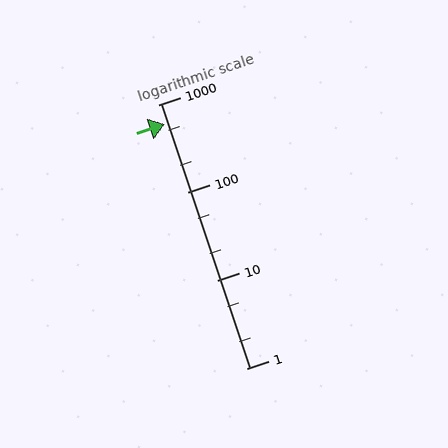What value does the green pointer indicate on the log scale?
The pointer indicates approximately 600.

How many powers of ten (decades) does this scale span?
The scale spans 3 decades, from 1 to 1000.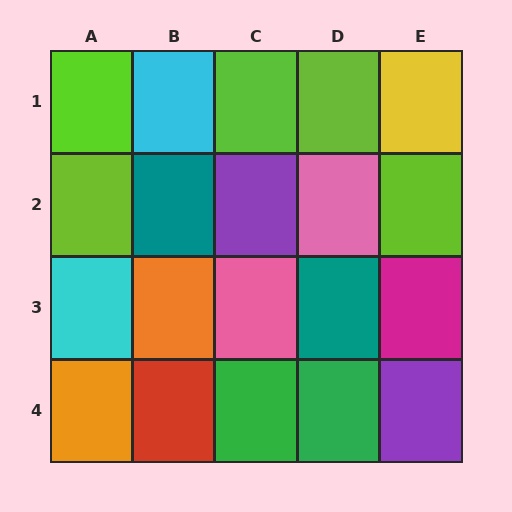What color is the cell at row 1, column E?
Yellow.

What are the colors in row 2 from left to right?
Lime, teal, purple, pink, lime.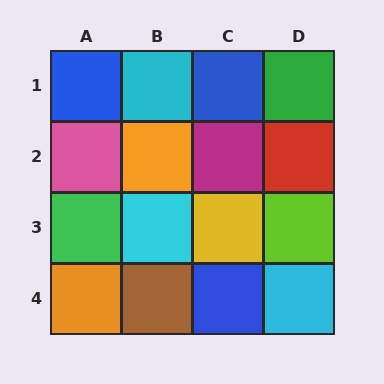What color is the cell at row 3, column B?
Cyan.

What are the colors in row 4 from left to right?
Orange, brown, blue, cyan.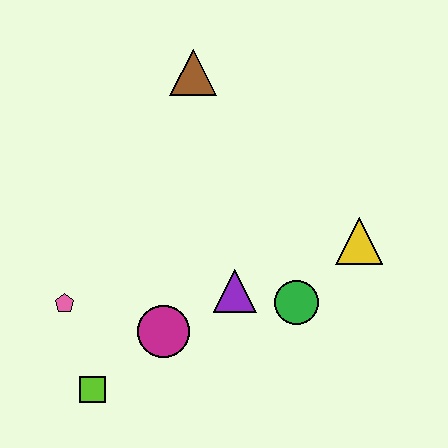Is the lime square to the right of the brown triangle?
No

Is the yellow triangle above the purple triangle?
Yes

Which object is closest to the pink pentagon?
The lime square is closest to the pink pentagon.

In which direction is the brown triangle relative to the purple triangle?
The brown triangle is above the purple triangle.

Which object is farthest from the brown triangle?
The lime square is farthest from the brown triangle.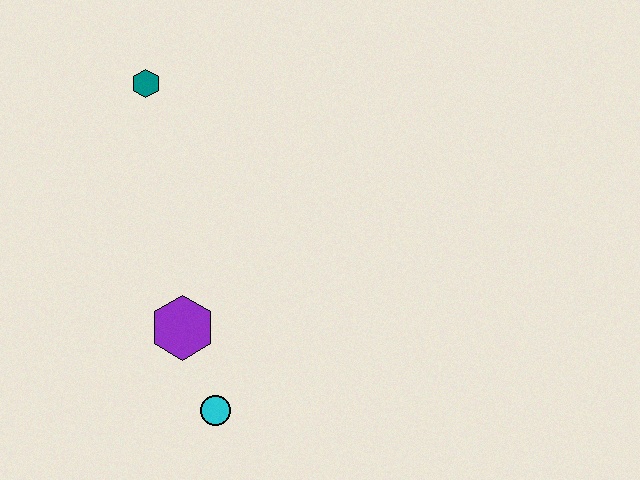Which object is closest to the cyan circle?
The purple hexagon is closest to the cyan circle.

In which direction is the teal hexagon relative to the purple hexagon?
The teal hexagon is above the purple hexagon.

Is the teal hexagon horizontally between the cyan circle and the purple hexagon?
No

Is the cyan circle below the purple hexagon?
Yes